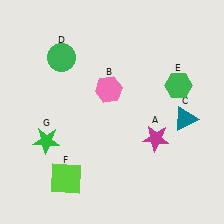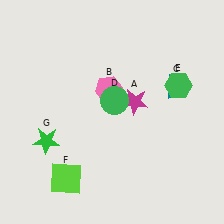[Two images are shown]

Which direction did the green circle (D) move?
The green circle (D) moved right.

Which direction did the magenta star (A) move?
The magenta star (A) moved up.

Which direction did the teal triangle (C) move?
The teal triangle (C) moved up.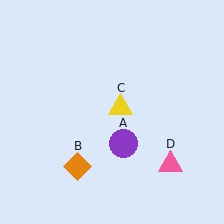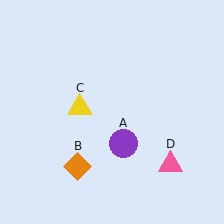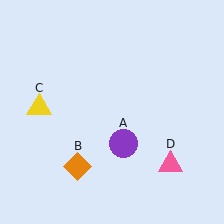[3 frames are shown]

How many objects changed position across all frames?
1 object changed position: yellow triangle (object C).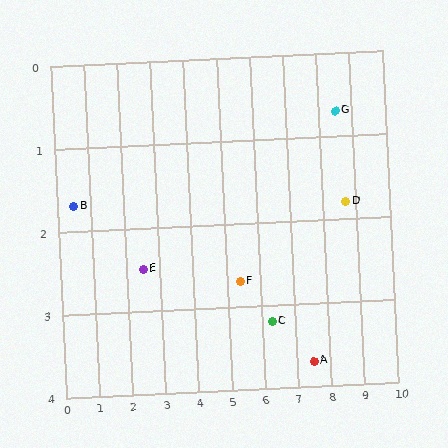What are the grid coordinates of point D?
Point D is at approximately (8.7, 1.8).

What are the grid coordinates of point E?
Point E is at approximately (2.5, 2.5).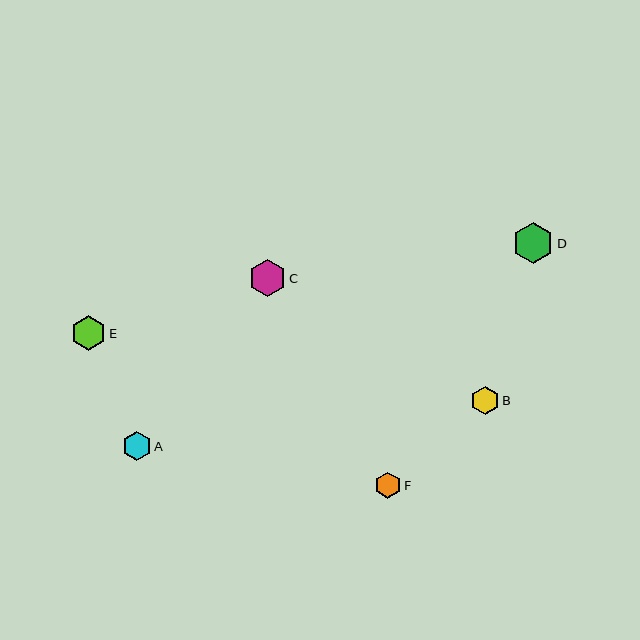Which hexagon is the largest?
Hexagon D is the largest with a size of approximately 41 pixels.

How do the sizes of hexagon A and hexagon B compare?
Hexagon A and hexagon B are approximately the same size.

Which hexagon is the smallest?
Hexagon F is the smallest with a size of approximately 26 pixels.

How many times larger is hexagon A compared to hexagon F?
Hexagon A is approximately 1.1 times the size of hexagon F.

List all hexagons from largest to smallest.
From largest to smallest: D, C, E, A, B, F.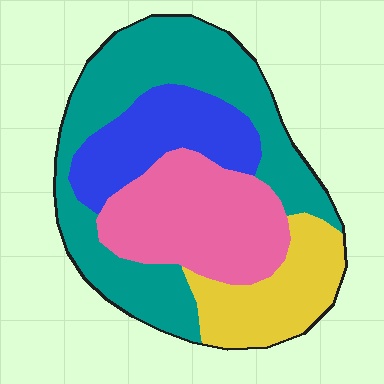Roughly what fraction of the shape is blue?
Blue takes up between a sixth and a third of the shape.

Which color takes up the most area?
Teal, at roughly 40%.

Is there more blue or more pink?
Pink.